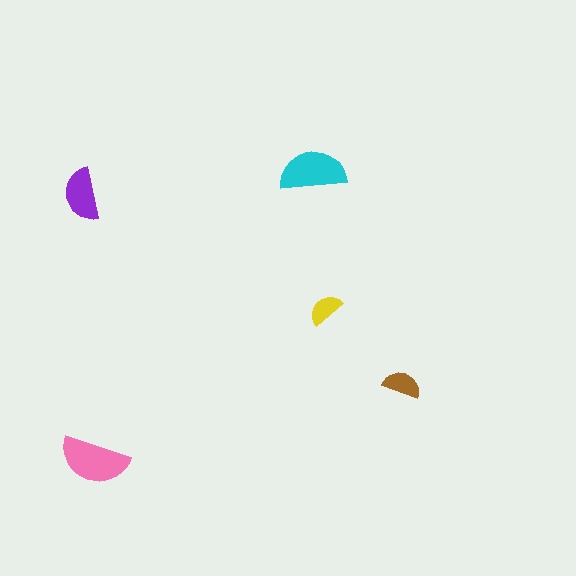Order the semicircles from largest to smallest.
the pink one, the cyan one, the purple one, the brown one, the yellow one.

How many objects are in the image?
There are 5 objects in the image.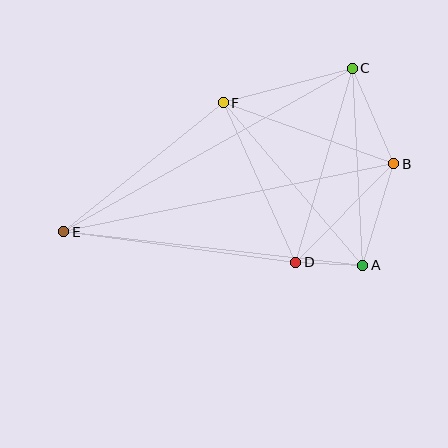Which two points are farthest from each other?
Points B and E are farthest from each other.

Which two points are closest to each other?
Points A and D are closest to each other.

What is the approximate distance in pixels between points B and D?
The distance between B and D is approximately 139 pixels.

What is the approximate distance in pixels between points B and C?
The distance between B and C is approximately 104 pixels.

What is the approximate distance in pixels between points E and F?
The distance between E and F is approximately 205 pixels.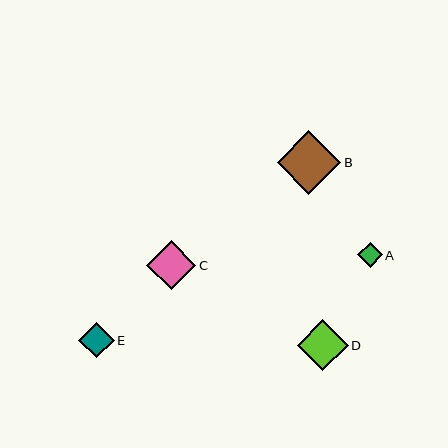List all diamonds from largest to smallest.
From largest to smallest: B, D, C, E, A.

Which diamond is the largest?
Diamond B is the largest with a size of approximately 63 pixels.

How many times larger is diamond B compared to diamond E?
Diamond B is approximately 1.8 times the size of diamond E.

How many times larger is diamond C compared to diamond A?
Diamond C is approximately 2.0 times the size of diamond A.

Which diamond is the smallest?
Diamond A is the smallest with a size of approximately 25 pixels.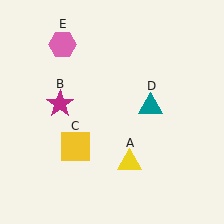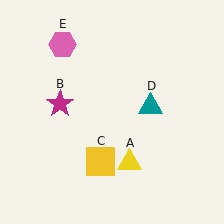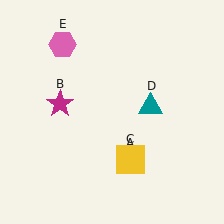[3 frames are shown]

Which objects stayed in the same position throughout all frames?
Yellow triangle (object A) and magenta star (object B) and teal triangle (object D) and pink hexagon (object E) remained stationary.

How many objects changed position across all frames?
1 object changed position: yellow square (object C).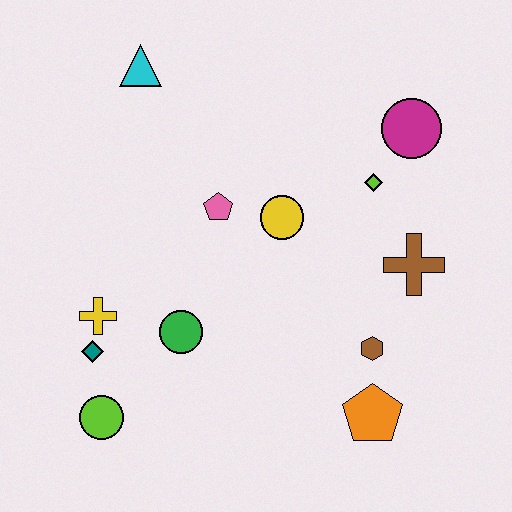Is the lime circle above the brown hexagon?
No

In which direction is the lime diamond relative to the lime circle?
The lime diamond is to the right of the lime circle.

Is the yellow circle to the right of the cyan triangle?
Yes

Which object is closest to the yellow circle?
The pink pentagon is closest to the yellow circle.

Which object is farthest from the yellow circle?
The lime circle is farthest from the yellow circle.